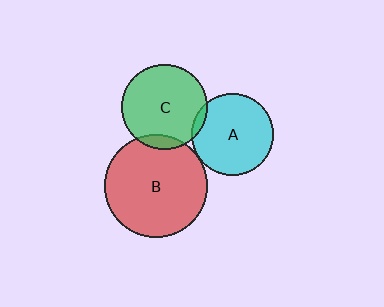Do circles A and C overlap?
Yes.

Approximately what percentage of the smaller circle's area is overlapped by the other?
Approximately 5%.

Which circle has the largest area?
Circle B (red).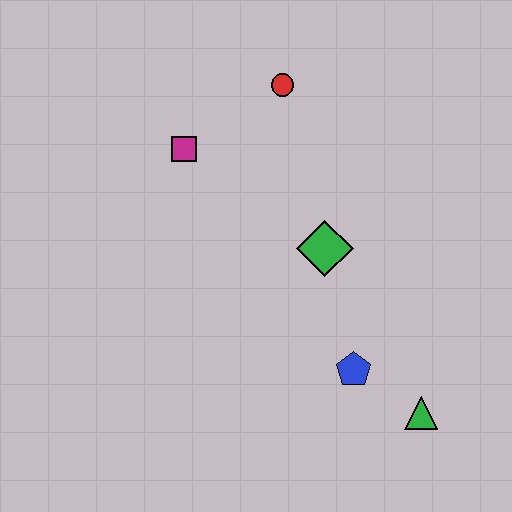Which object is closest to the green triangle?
The blue pentagon is closest to the green triangle.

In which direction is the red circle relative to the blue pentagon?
The red circle is above the blue pentagon.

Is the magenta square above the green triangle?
Yes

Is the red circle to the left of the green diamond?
Yes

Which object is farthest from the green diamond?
The green triangle is farthest from the green diamond.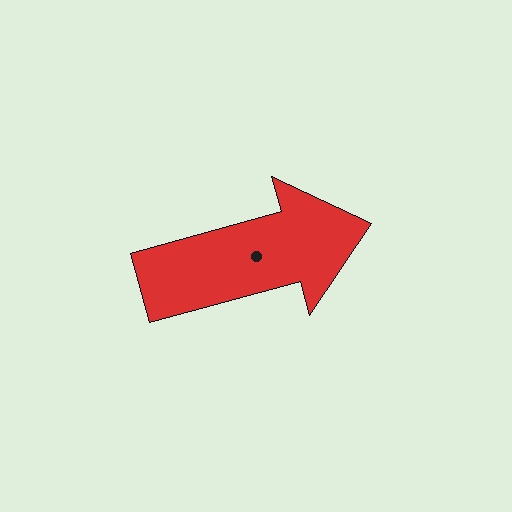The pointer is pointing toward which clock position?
Roughly 2 o'clock.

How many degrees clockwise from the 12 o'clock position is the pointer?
Approximately 74 degrees.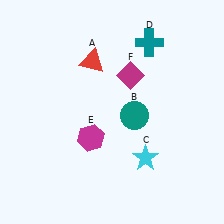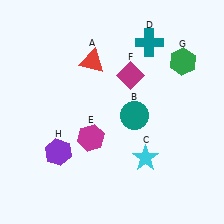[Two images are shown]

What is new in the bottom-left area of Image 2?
A purple hexagon (H) was added in the bottom-left area of Image 2.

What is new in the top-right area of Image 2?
A green hexagon (G) was added in the top-right area of Image 2.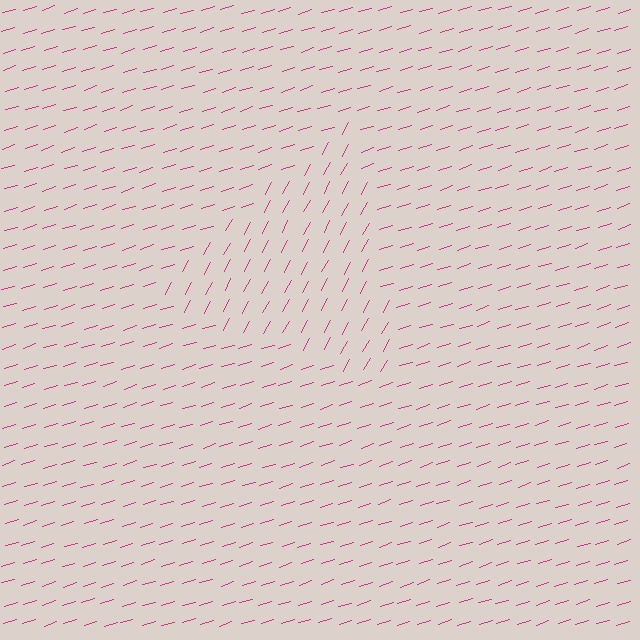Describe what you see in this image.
The image is filled with small magenta line segments. A triangle region in the image has lines oriented differently from the surrounding lines, creating a visible texture boundary.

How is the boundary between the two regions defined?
The boundary is defined purely by a change in line orientation (approximately 45 degrees difference). All lines are the same color and thickness.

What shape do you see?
I see a triangle.